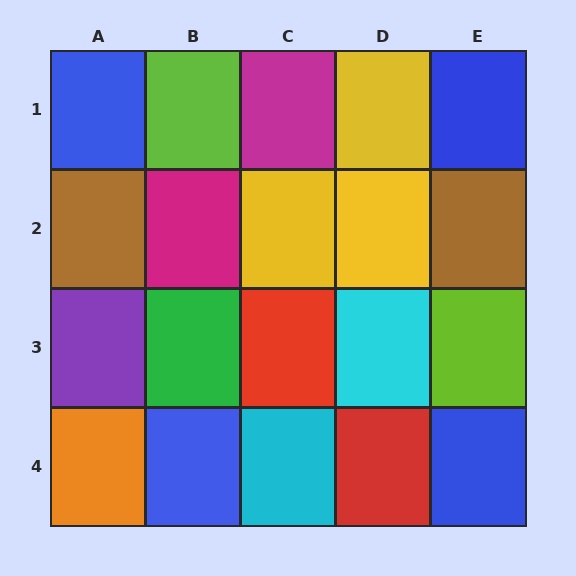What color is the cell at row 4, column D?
Red.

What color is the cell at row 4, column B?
Blue.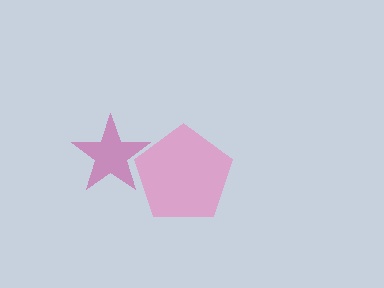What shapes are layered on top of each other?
The layered shapes are: a pink pentagon, a magenta star.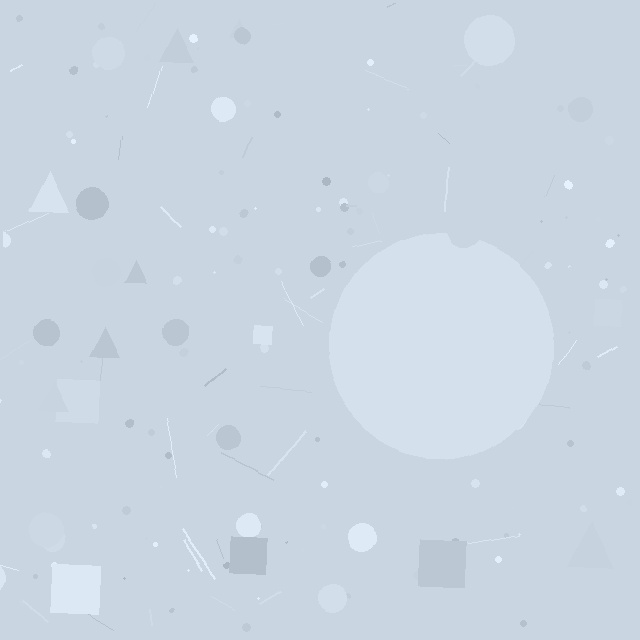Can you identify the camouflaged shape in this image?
The camouflaged shape is a circle.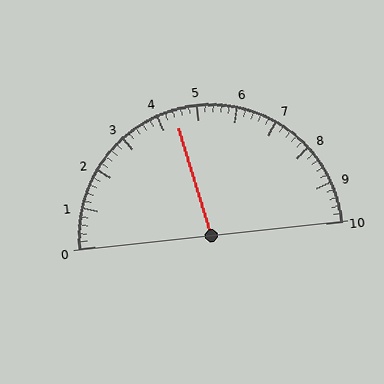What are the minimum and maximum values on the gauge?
The gauge ranges from 0 to 10.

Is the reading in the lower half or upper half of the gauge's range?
The reading is in the lower half of the range (0 to 10).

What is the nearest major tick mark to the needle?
The nearest major tick mark is 4.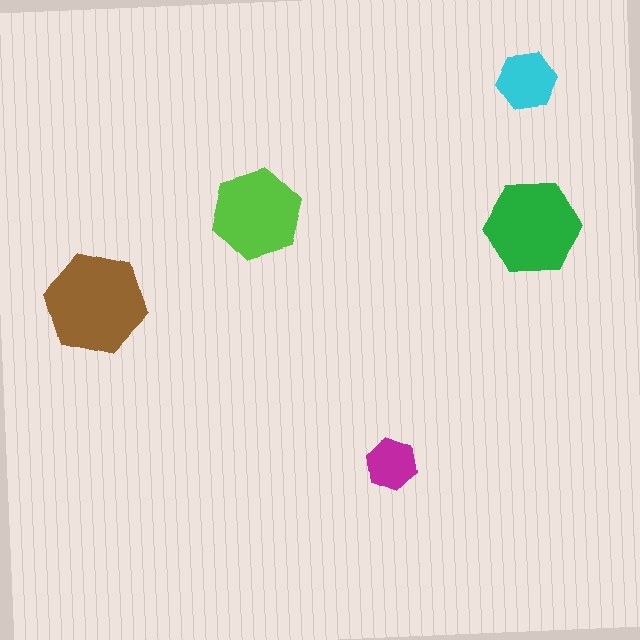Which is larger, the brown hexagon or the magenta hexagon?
The brown one.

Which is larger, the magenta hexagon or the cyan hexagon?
The cyan one.